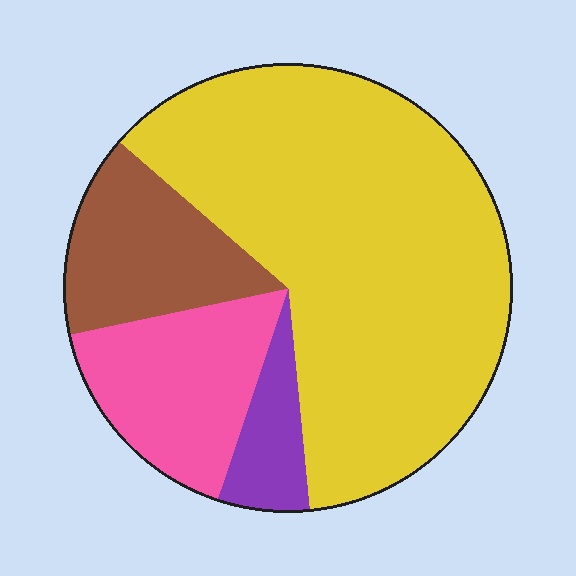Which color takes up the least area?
Purple, at roughly 5%.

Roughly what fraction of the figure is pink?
Pink takes up about one sixth (1/6) of the figure.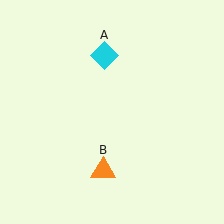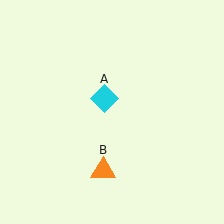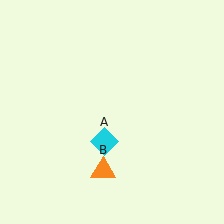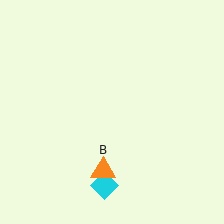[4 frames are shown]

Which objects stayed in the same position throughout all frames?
Orange triangle (object B) remained stationary.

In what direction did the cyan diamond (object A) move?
The cyan diamond (object A) moved down.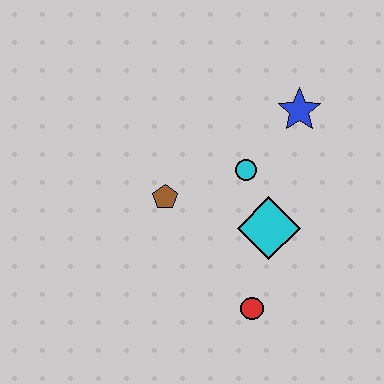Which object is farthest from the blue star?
The red circle is farthest from the blue star.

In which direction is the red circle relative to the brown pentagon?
The red circle is below the brown pentagon.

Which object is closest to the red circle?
The cyan diamond is closest to the red circle.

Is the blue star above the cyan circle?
Yes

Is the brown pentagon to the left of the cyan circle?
Yes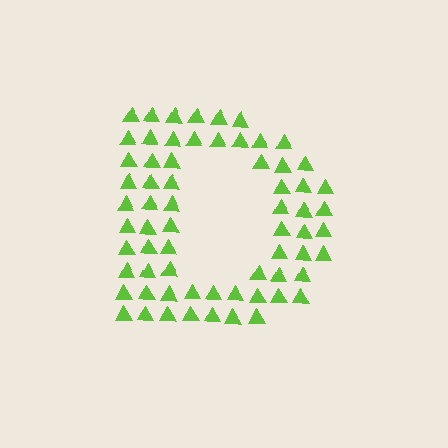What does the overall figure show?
The overall figure shows the letter D.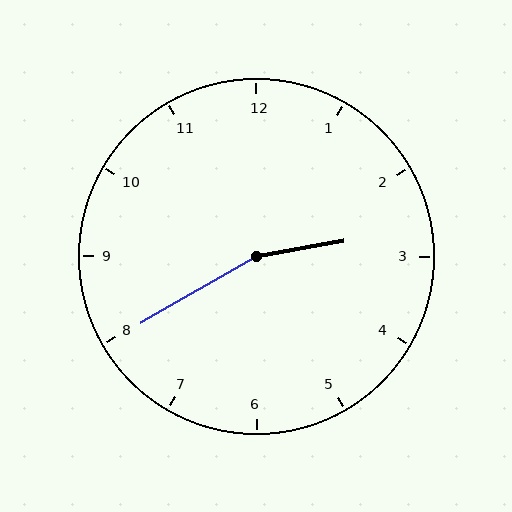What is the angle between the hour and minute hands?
Approximately 160 degrees.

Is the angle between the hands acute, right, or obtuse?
It is obtuse.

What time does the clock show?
2:40.